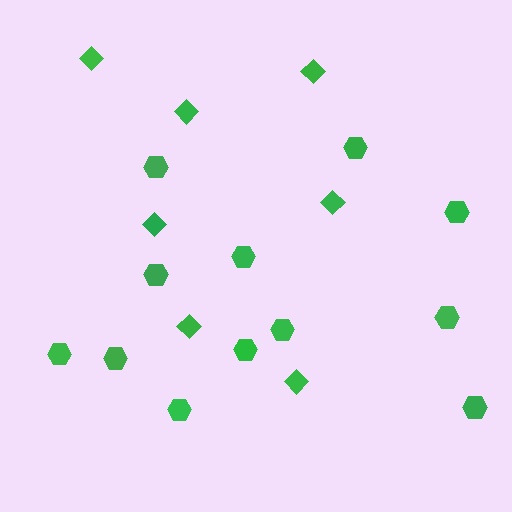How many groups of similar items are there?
There are 2 groups: one group of hexagons (12) and one group of diamonds (7).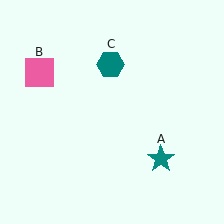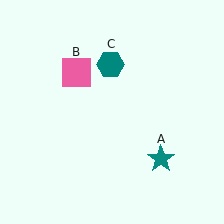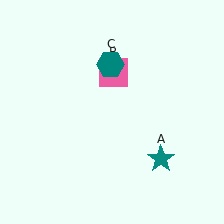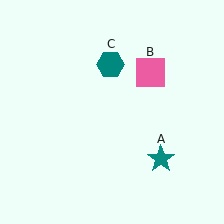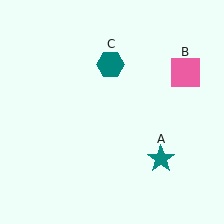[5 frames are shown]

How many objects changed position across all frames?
1 object changed position: pink square (object B).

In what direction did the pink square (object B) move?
The pink square (object B) moved right.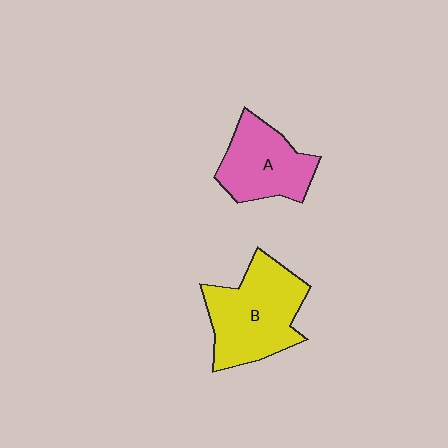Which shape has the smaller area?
Shape A (pink).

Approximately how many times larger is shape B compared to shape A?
Approximately 1.4 times.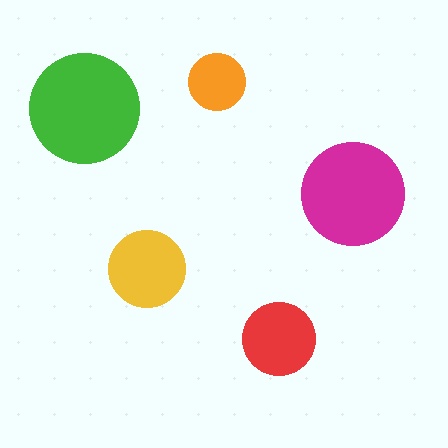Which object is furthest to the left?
The green circle is leftmost.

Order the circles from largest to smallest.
the green one, the magenta one, the yellow one, the red one, the orange one.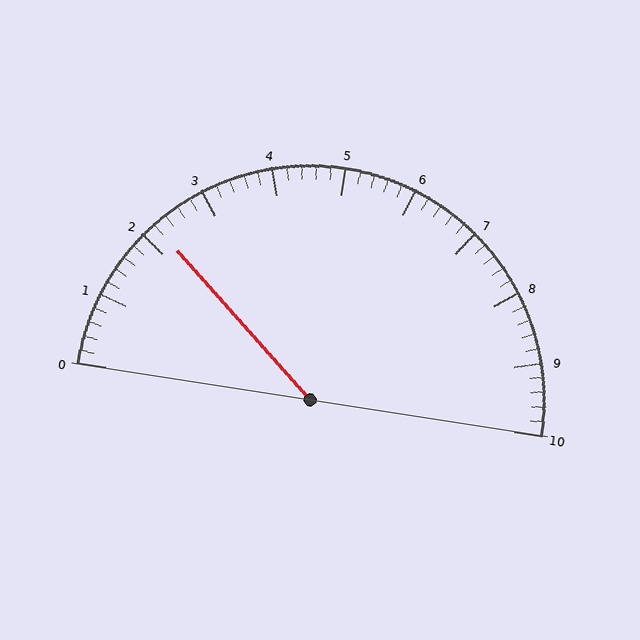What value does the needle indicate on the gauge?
The needle indicates approximately 2.2.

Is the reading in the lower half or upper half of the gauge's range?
The reading is in the lower half of the range (0 to 10).